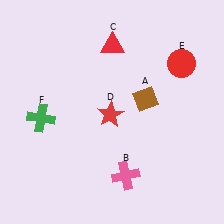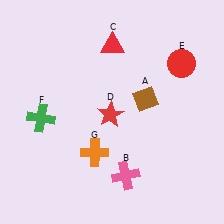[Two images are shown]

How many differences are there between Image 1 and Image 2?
There is 1 difference between the two images.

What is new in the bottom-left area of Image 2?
An orange cross (G) was added in the bottom-left area of Image 2.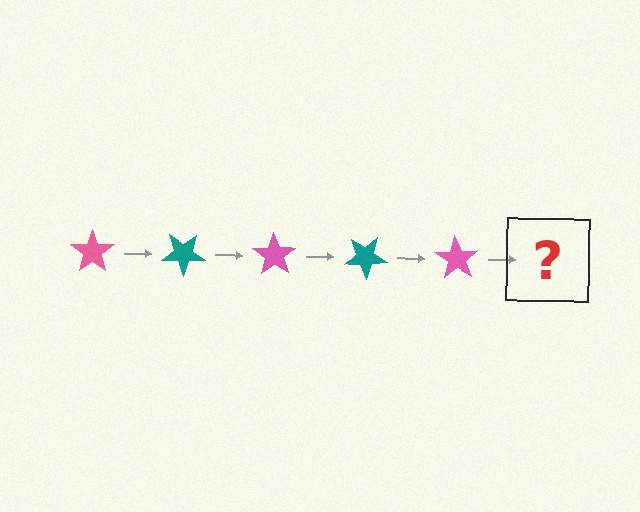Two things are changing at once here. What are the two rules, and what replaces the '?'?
The two rules are that it rotates 35 degrees each step and the color cycles through pink and teal. The '?' should be a teal star, rotated 175 degrees from the start.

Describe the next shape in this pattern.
It should be a teal star, rotated 175 degrees from the start.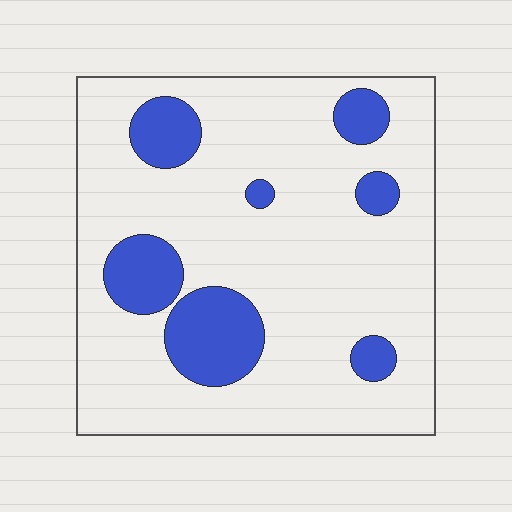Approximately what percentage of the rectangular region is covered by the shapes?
Approximately 20%.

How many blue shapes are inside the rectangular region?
7.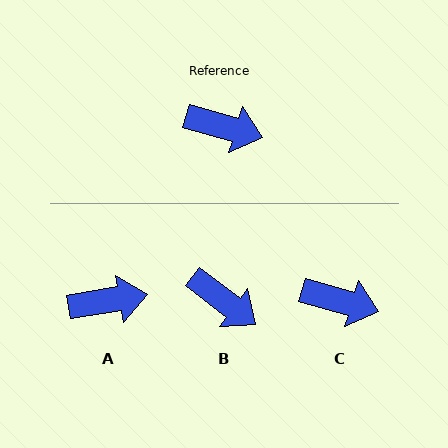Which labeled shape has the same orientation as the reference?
C.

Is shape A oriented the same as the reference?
No, it is off by about 26 degrees.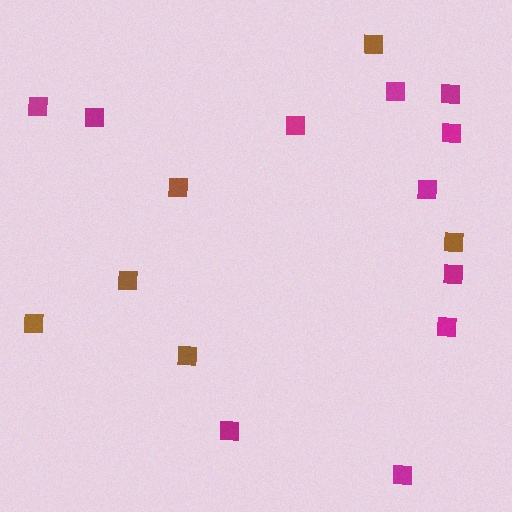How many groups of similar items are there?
There are 2 groups: one group of magenta squares (11) and one group of brown squares (6).